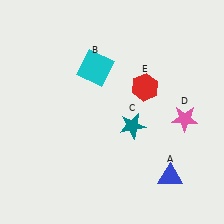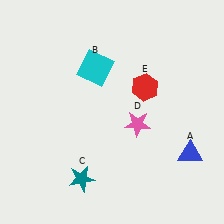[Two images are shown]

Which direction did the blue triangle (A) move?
The blue triangle (A) moved up.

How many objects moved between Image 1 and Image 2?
3 objects moved between the two images.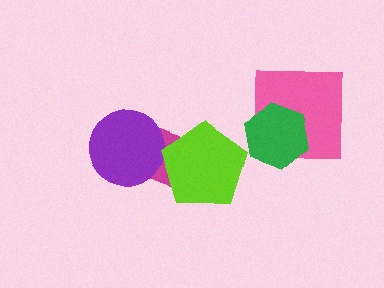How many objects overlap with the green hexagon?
1 object overlaps with the green hexagon.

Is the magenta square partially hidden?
Yes, it is partially covered by another shape.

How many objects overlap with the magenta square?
2 objects overlap with the magenta square.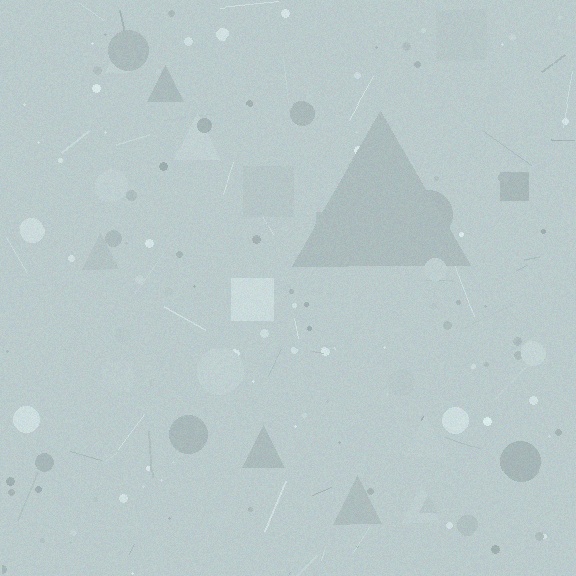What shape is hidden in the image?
A triangle is hidden in the image.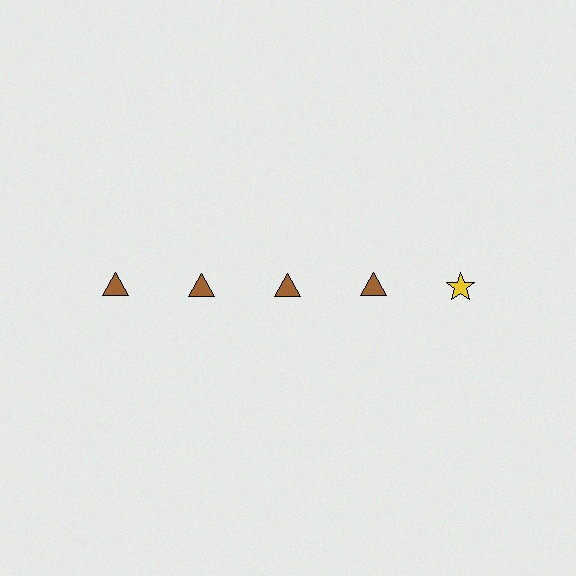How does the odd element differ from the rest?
It differs in both color (yellow instead of brown) and shape (star instead of triangle).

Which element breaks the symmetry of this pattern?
The yellow star in the top row, rightmost column breaks the symmetry. All other shapes are brown triangles.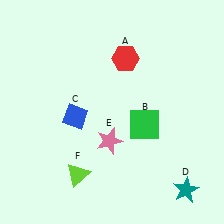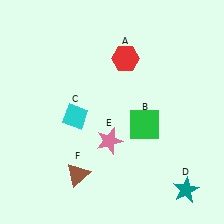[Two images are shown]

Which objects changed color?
C changed from blue to cyan. F changed from lime to brown.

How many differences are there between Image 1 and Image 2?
There are 2 differences between the two images.